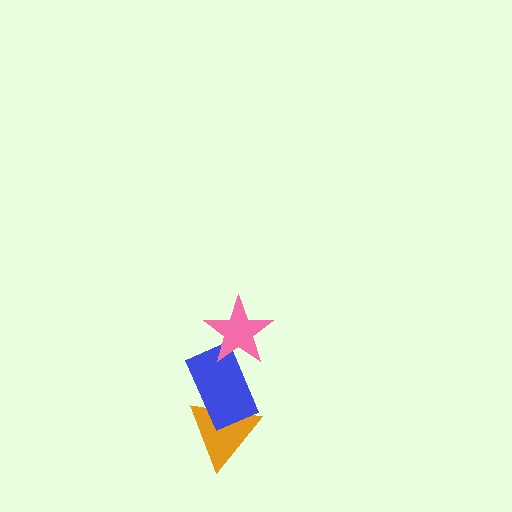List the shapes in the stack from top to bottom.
From top to bottom: the pink star, the blue rectangle, the orange triangle.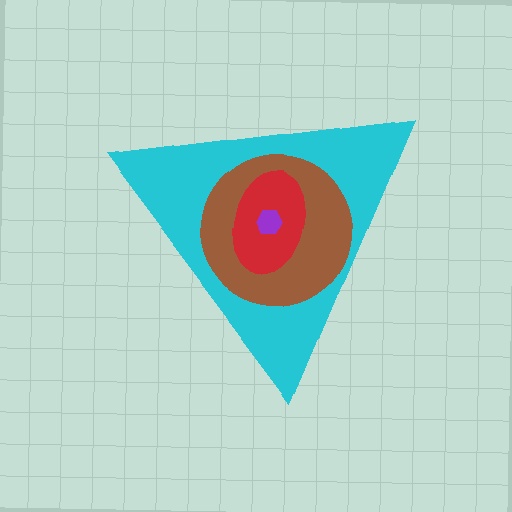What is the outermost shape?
The cyan triangle.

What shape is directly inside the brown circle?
The red ellipse.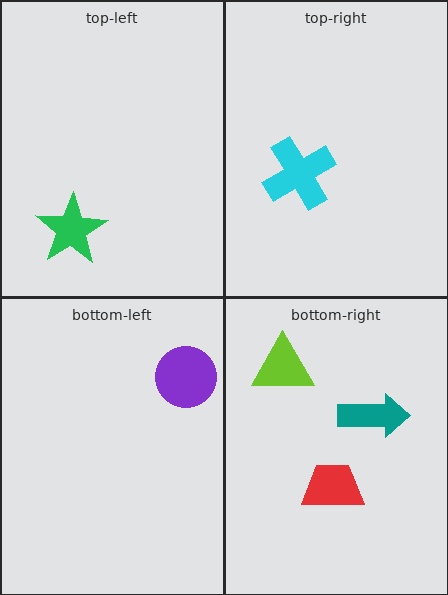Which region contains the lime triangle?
The bottom-right region.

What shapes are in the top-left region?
The green star.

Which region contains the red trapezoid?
The bottom-right region.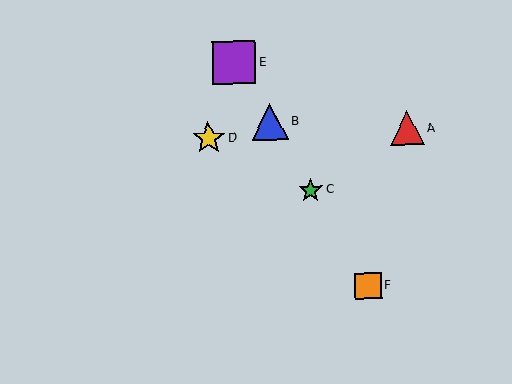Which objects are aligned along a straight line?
Objects B, C, E, F are aligned along a straight line.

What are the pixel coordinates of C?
Object C is at (311, 190).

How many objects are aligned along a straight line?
4 objects (B, C, E, F) are aligned along a straight line.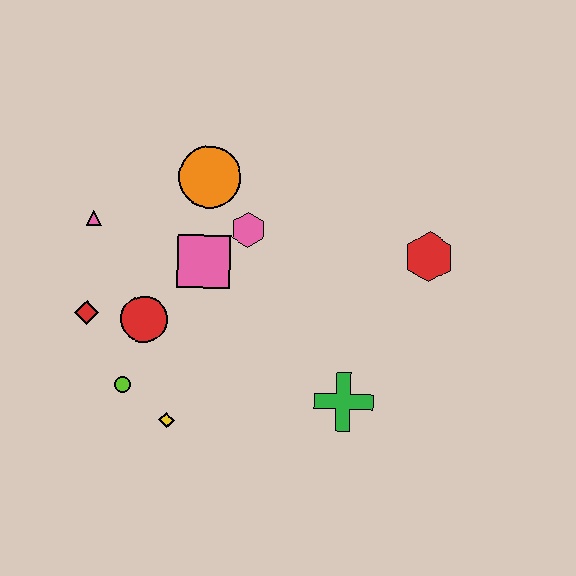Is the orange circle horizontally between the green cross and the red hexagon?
No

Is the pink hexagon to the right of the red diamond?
Yes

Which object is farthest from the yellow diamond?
The red hexagon is farthest from the yellow diamond.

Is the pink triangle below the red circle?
No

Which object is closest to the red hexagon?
The green cross is closest to the red hexagon.